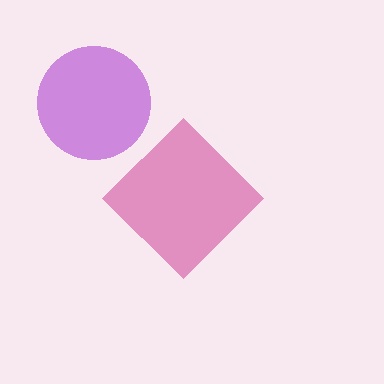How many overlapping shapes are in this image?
There are 2 overlapping shapes in the image.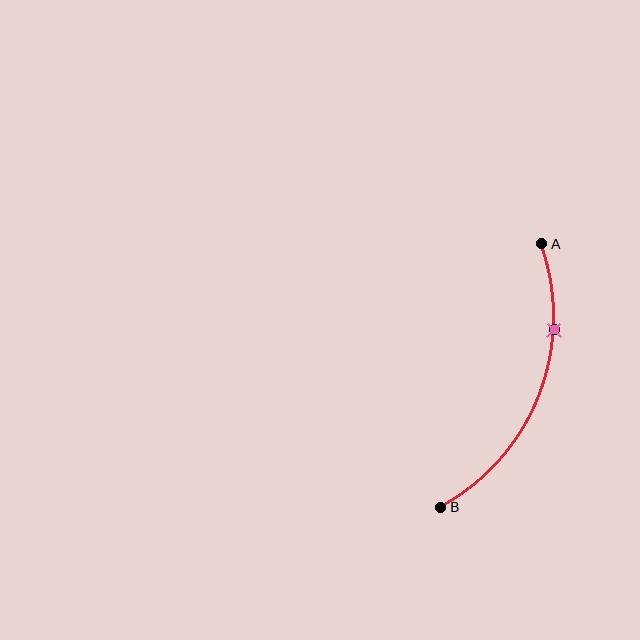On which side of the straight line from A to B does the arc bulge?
The arc bulges to the right of the straight line connecting A and B.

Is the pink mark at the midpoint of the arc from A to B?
No. The pink mark lies on the arc but is closer to endpoint A. The arc midpoint would be at the point on the curve equidistant along the arc from both A and B.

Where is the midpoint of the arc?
The arc midpoint is the point on the curve farthest from the straight line joining A and B. It sits to the right of that line.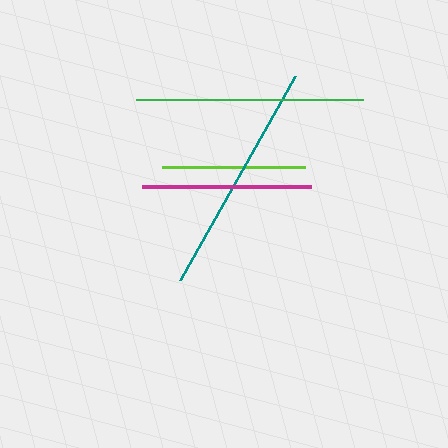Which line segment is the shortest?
The lime line is the shortest at approximately 144 pixels.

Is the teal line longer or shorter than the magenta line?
The teal line is longer than the magenta line.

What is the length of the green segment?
The green segment is approximately 227 pixels long.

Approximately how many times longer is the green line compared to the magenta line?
The green line is approximately 1.3 times the length of the magenta line.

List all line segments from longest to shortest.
From longest to shortest: teal, green, magenta, lime.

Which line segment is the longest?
The teal line is the longest at approximately 234 pixels.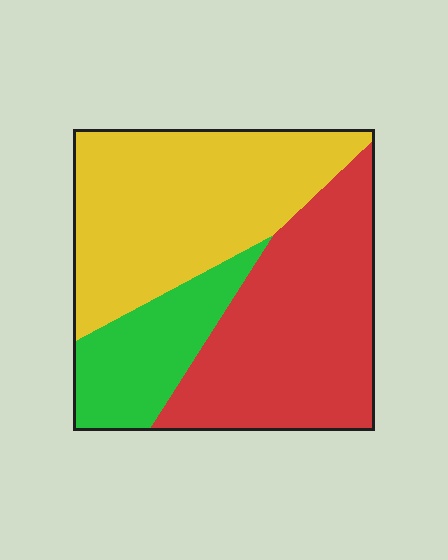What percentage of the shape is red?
Red covers roughly 40% of the shape.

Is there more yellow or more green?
Yellow.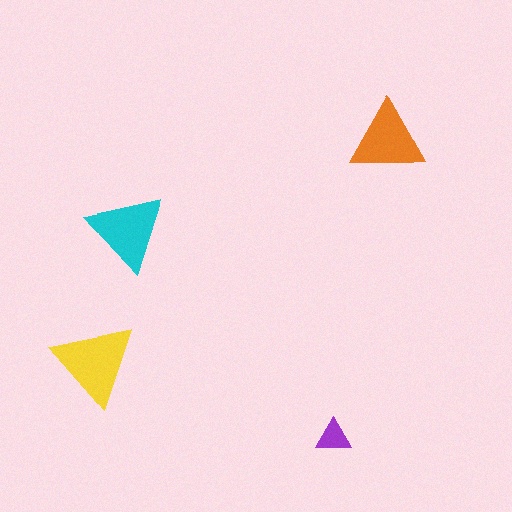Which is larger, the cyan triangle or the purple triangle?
The cyan one.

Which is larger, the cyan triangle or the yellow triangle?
The yellow one.